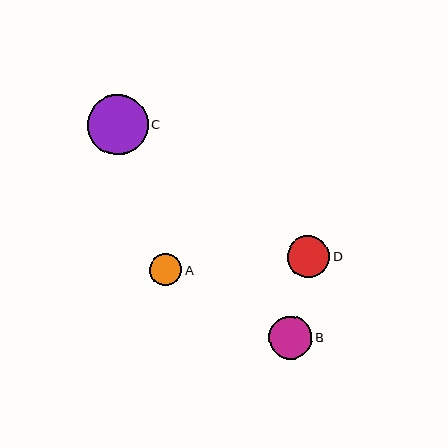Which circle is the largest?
Circle C is the largest with a size of approximately 60 pixels.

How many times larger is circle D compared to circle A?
Circle D is approximately 1.3 times the size of circle A.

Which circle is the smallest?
Circle A is the smallest with a size of approximately 33 pixels.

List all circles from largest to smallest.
From largest to smallest: C, B, D, A.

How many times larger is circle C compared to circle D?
Circle C is approximately 1.4 times the size of circle D.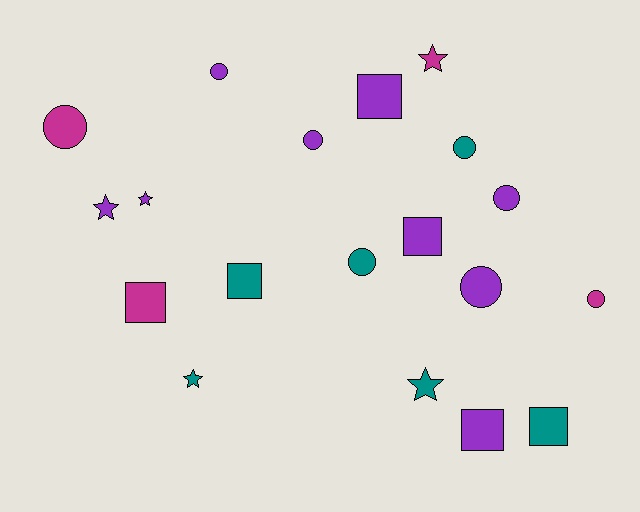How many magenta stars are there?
There is 1 magenta star.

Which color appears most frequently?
Purple, with 9 objects.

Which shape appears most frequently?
Circle, with 8 objects.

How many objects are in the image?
There are 19 objects.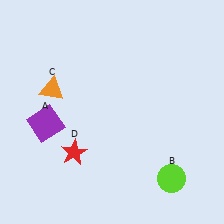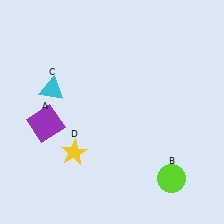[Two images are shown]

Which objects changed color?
C changed from orange to cyan. D changed from red to yellow.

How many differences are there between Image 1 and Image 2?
There are 2 differences between the two images.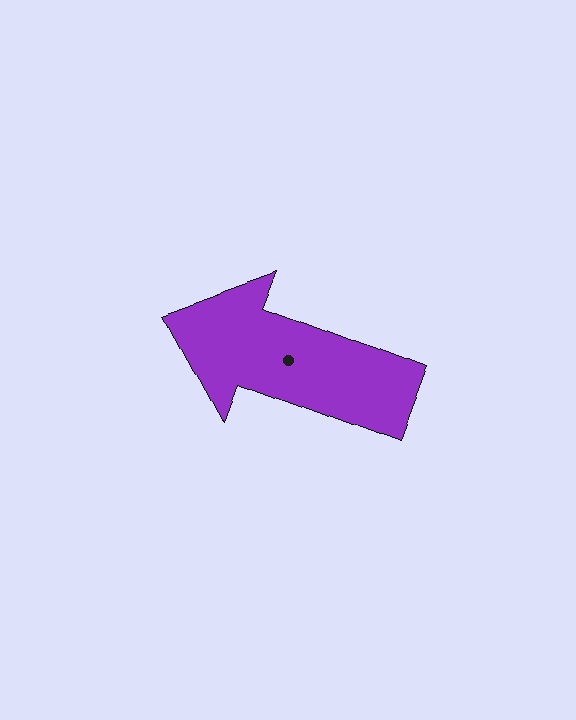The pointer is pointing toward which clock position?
Roughly 10 o'clock.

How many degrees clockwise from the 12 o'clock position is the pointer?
Approximately 291 degrees.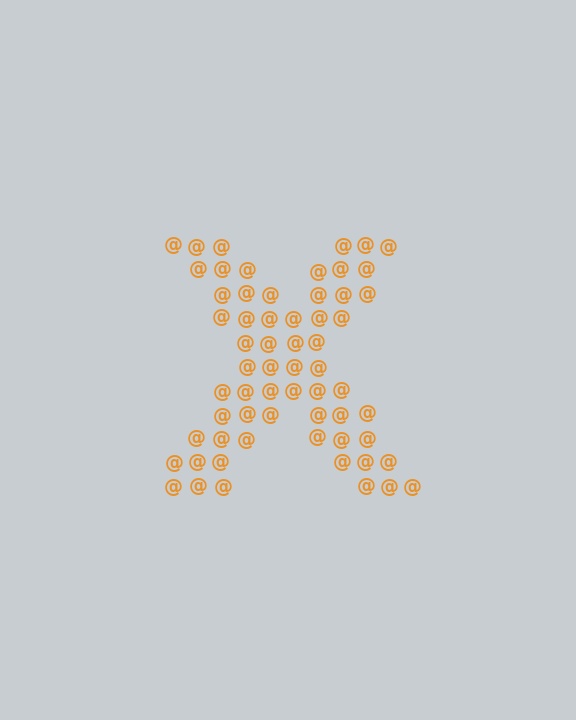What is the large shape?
The large shape is the letter X.